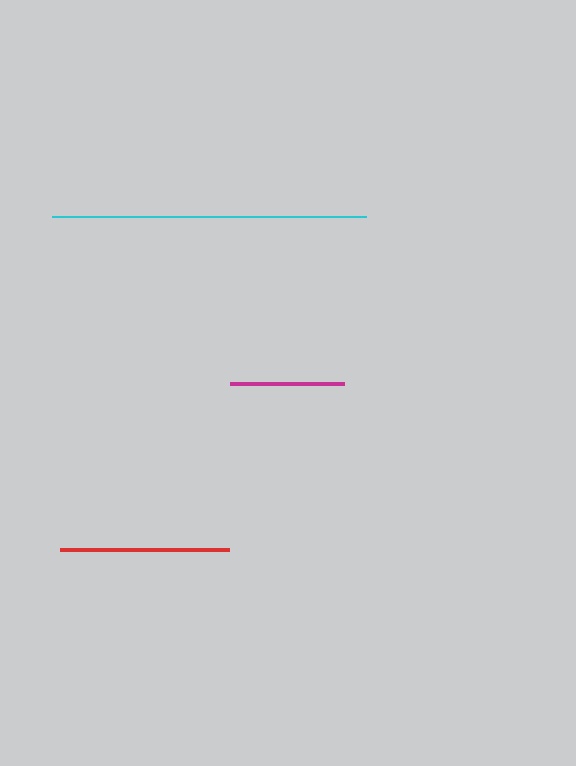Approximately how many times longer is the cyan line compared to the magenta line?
The cyan line is approximately 2.8 times the length of the magenta line.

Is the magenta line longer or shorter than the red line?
The red line is longer than the magenta line.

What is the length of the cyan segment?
The cyan segment is approximately 314 pixels long.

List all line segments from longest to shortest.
From longest to shortest: cyan, red, magenta.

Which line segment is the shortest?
The magenta line is the shortest at approximately 114 pixels.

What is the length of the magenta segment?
The magenta segment is approximately 114 pixels long.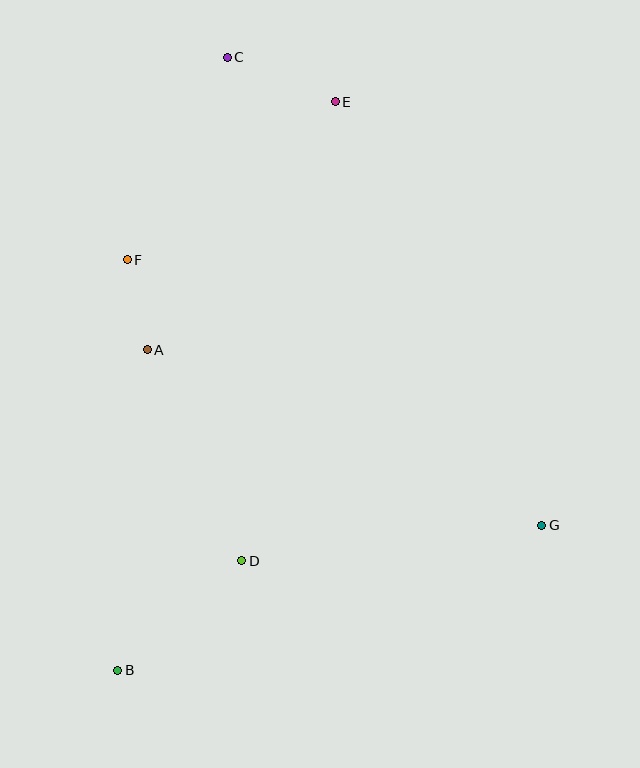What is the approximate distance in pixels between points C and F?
The distance between C and F is approximately 226 pixels.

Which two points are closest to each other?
Points A and F are closest to each other.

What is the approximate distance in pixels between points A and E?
The distance between A and E is approximately 311 pixels.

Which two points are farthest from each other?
Points B and C are farthest from each other.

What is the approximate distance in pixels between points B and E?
The distance between B and E is approximately 609 pixels.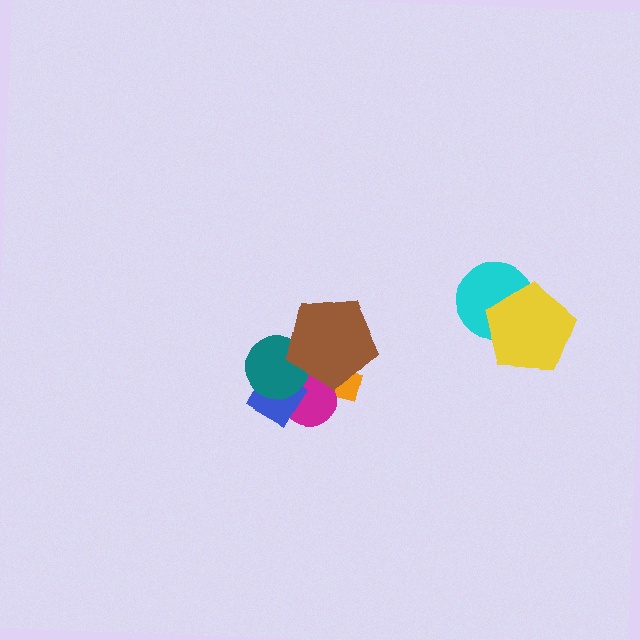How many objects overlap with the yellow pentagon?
1 object overlaps with the yellow pentagon.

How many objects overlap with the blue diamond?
3 objects overlap with the blue diamond.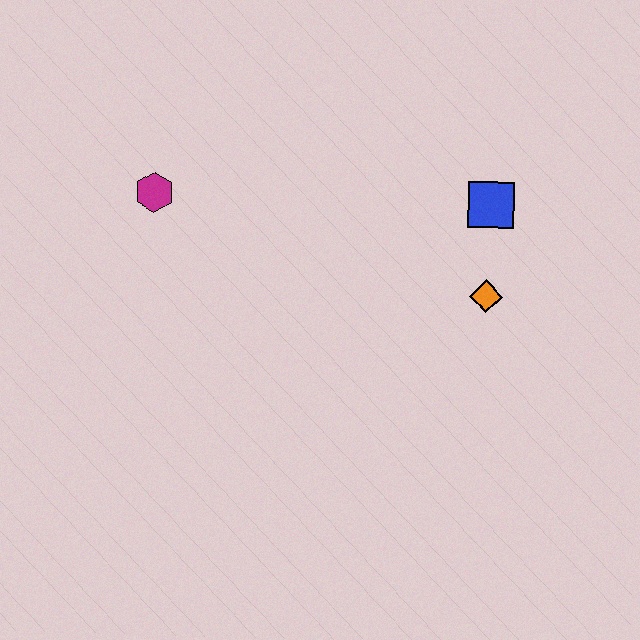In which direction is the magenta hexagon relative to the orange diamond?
The magenta hexagon is to the left of the orange diamond.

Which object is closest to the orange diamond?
The blue square is closest to the orange diamond.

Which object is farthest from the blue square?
The magenta hexagon is farthest from the blue square.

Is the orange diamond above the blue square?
No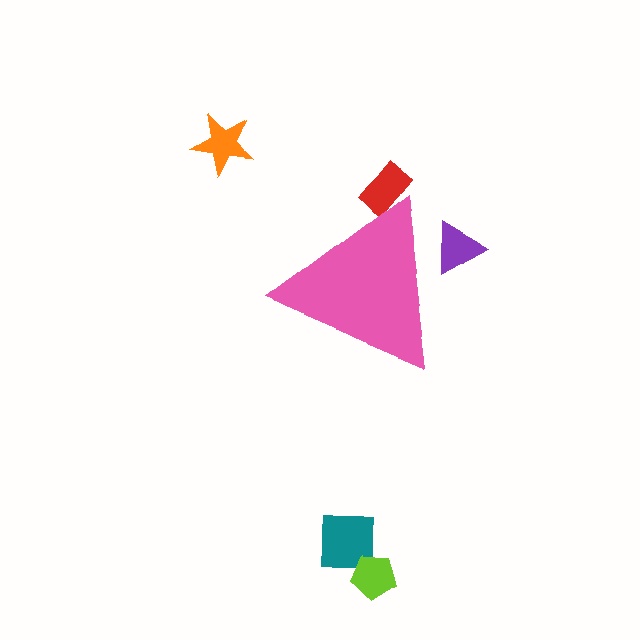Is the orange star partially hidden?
No, the orange star is fully visible.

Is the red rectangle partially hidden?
Yes, the red rectangle is partially hidden behind the pink triangle.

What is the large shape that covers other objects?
A pink triangle.